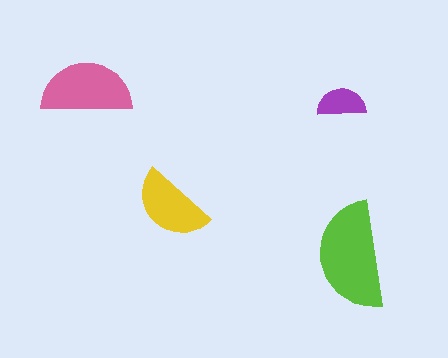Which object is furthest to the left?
The pink semicircle is leftmost.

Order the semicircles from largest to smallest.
the lime one, the pink one, the yellow one, the purple one.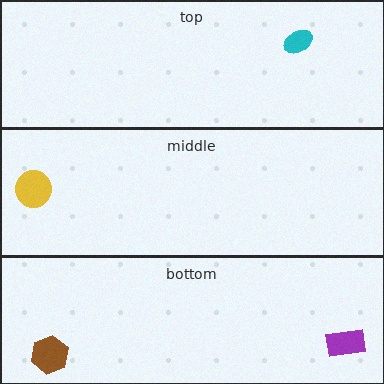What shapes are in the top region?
The cyan ellipse.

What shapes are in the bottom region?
The brown hexagon, the purple rectangle.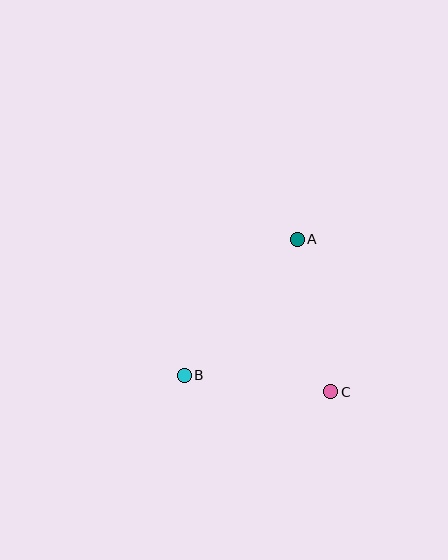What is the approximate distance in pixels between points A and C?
The distance between A and C is approximately 156 pixels.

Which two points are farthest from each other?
Points A and B are farthest from each other.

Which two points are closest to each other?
Points B and C are closest to each other.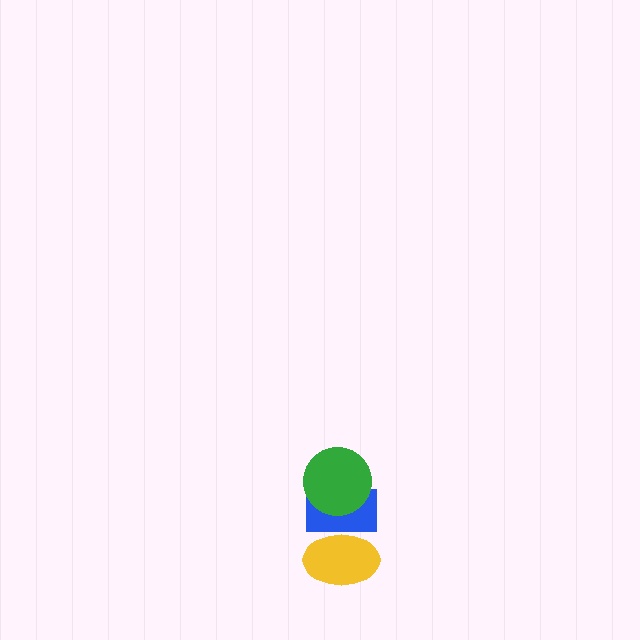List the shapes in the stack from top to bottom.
From top to bottom: the green circle, the blue rectangle, the yellow ellipse.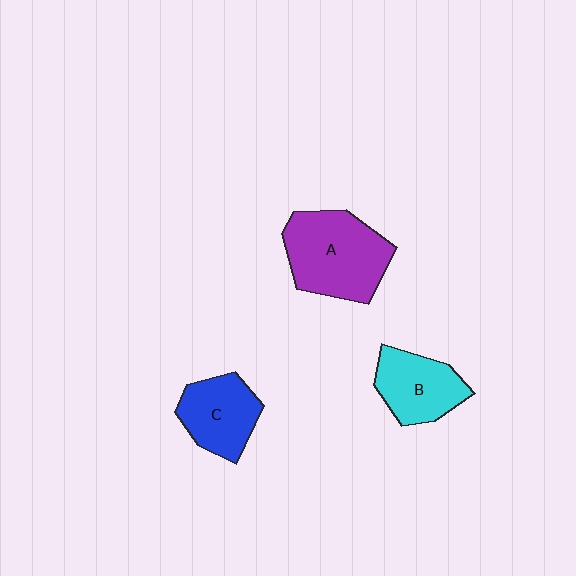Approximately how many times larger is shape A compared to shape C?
Approximately 1.5 times.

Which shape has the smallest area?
Shape B (cyan).